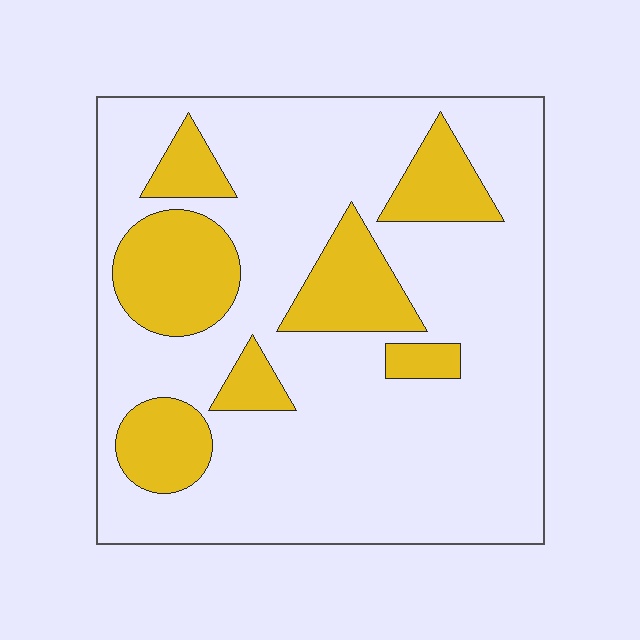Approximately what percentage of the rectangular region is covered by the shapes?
Approximately 25%.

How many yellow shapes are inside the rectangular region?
7.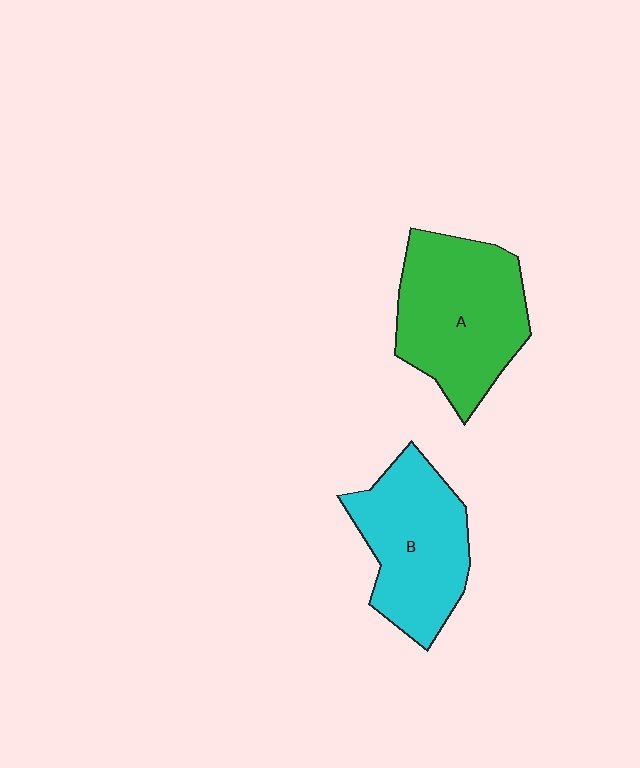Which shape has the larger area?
Shape A (green).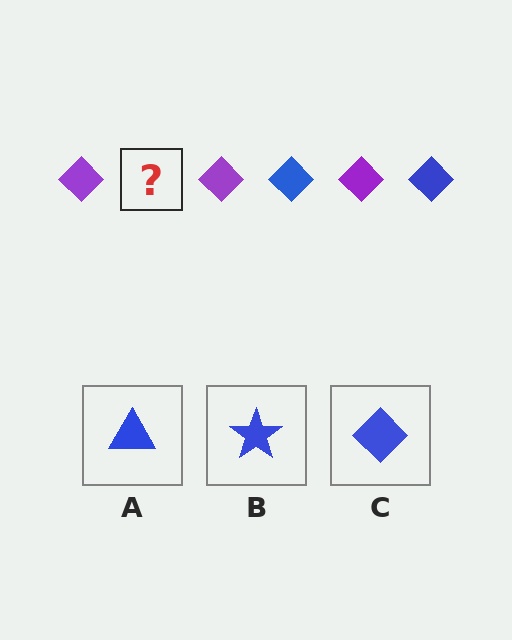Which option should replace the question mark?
Option C.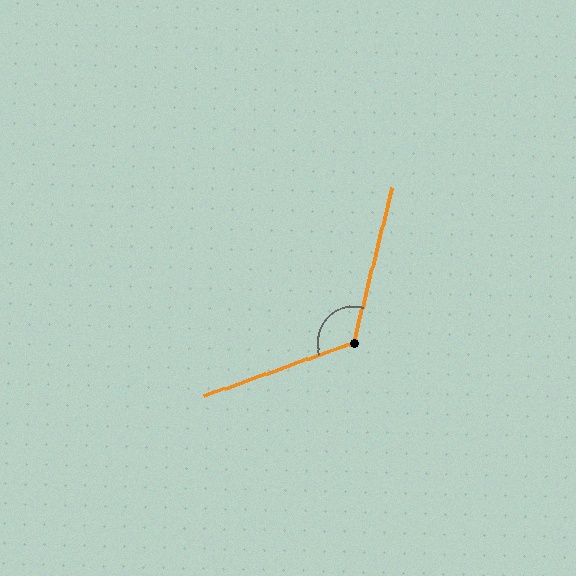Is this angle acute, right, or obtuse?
It is obtuse.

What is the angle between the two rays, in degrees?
Approximately 123 degrees.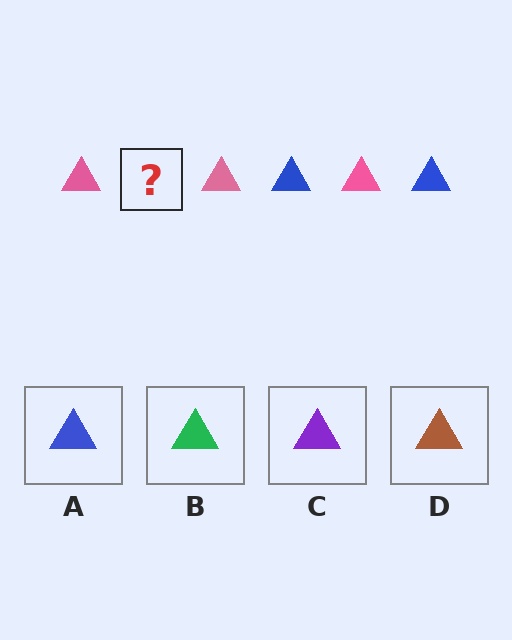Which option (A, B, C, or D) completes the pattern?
A.